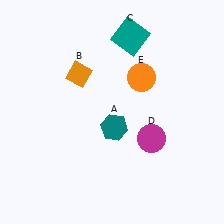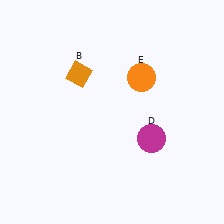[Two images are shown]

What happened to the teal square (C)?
The teal square (C) was removed in Image 2. It was in the top-right area of Image 1.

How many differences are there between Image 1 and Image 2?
There are 2 differences between the two images.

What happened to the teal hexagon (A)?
The teal hexagon (A) was removed in Image 2. It was in the bottom-right area of Image 1.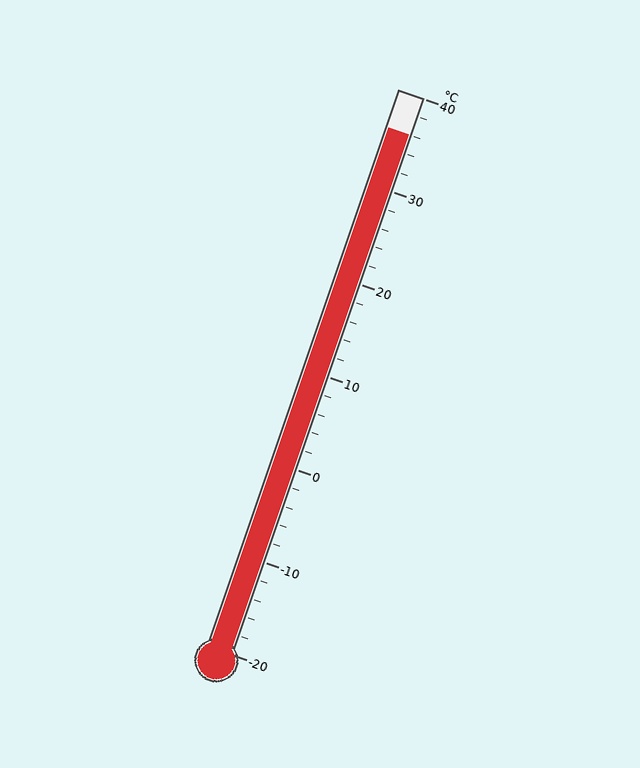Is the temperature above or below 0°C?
The temperature is above 0°C.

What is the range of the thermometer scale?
The thermometer scale ranges from -20°C to 40°C.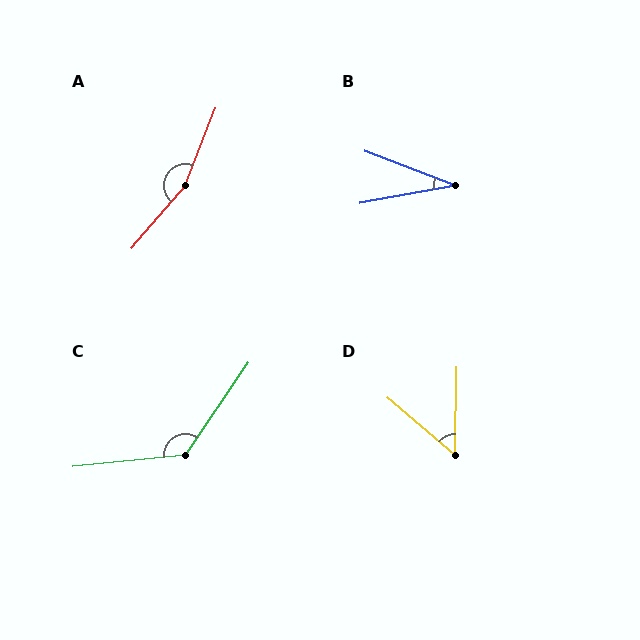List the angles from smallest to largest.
B (31°), D (51°), C (130°), A (161°).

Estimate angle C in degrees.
Approximately 130 degrees.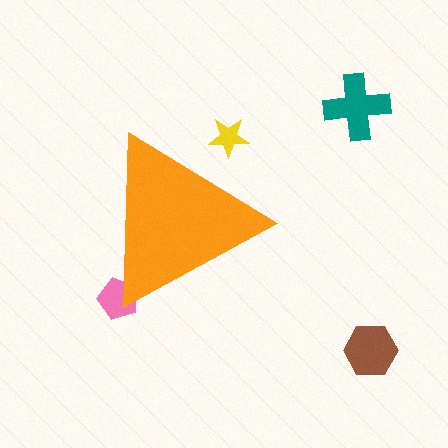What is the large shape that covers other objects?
An orange triangle.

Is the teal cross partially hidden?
No, the teal cross is fully visible.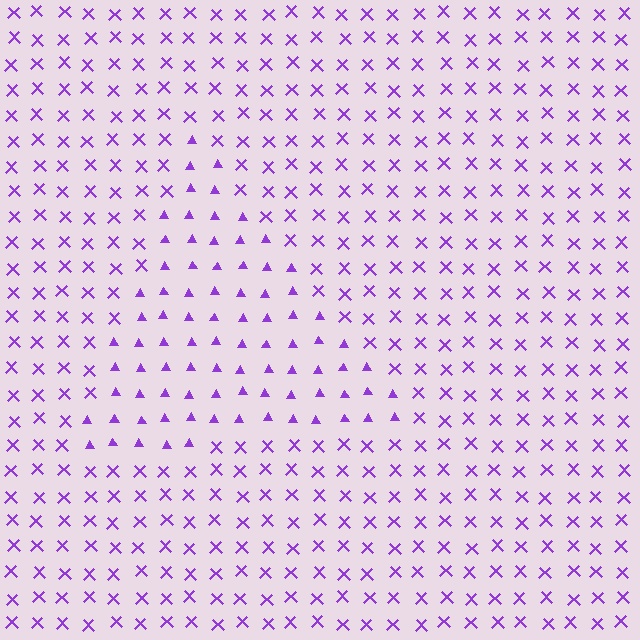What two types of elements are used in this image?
The image uses triangles inside the triangle region and X marks outside it.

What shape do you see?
I see a triangle.